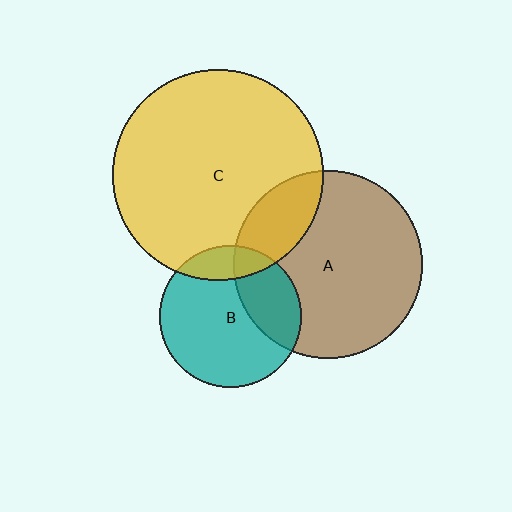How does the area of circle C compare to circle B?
Approximately 2.2 times.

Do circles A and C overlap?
Yes.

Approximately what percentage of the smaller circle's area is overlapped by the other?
Approximately 20%.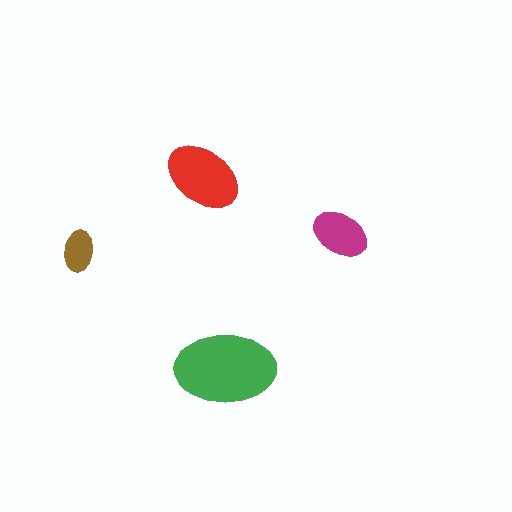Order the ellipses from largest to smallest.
the green one, the red one, the magenta one, the brown one.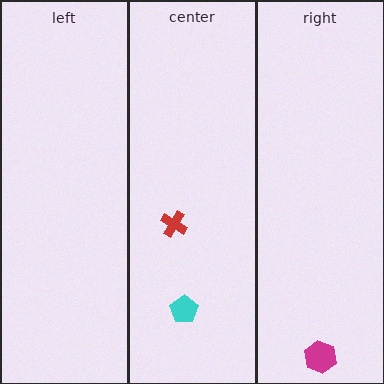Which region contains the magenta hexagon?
The right region.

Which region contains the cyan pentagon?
The center region.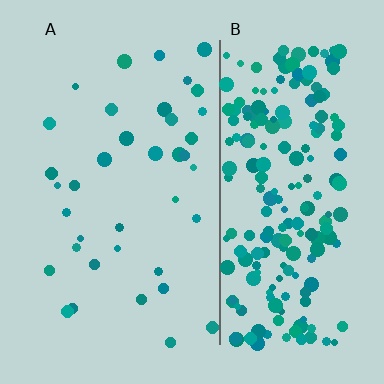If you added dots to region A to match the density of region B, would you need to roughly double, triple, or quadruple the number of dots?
Approximately quadruple.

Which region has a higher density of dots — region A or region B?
B (the right).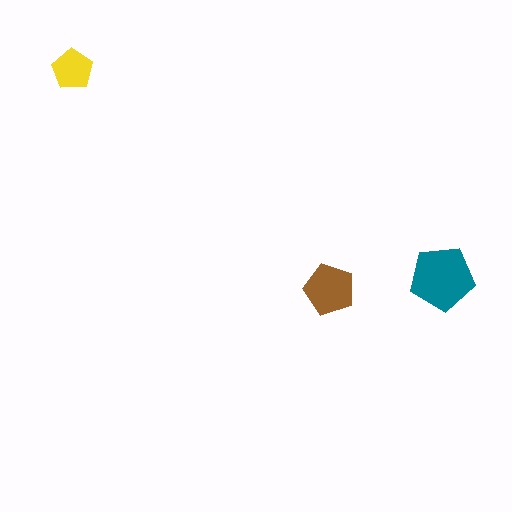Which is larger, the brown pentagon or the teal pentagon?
The teal one.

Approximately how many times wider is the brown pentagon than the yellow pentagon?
About 1.5 times wider.